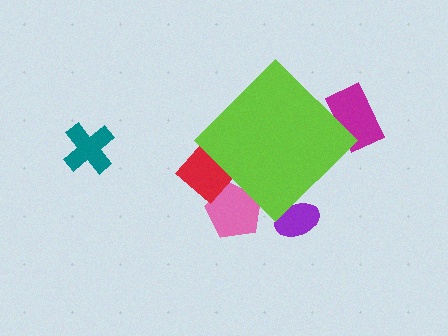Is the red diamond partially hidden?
Yes, the red diamond is partially hidden behind the lime diamond.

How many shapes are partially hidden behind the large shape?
4 shapes are partially hidden.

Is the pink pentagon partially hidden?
Yes, the pink pentagon is partially hidden behind the lime diamond.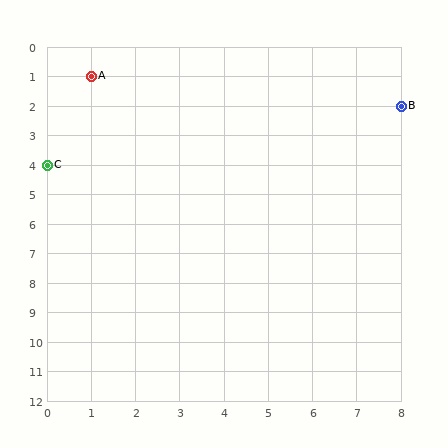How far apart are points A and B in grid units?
Points A and B are 7 columns and 1 row apart (about 7.1 grid units diagonally).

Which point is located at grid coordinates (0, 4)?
Point C is at (0, 4).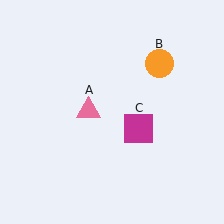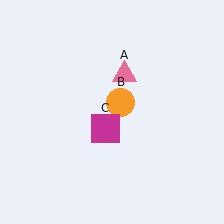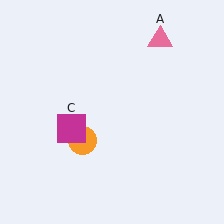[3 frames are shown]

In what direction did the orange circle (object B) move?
The orange circle (object B) moved down and to the left.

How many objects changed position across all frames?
3 objects changed position: pink triangle (object A), orange circle (object B), magenta square (object C).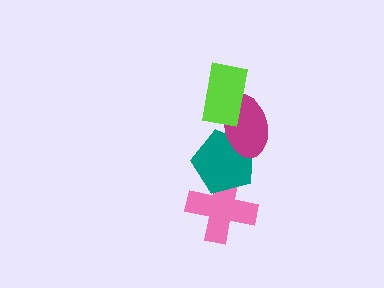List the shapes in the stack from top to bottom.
From top to bottom: the lime rectangle, the magenta ellipse, the teal pentagon, the pink cross.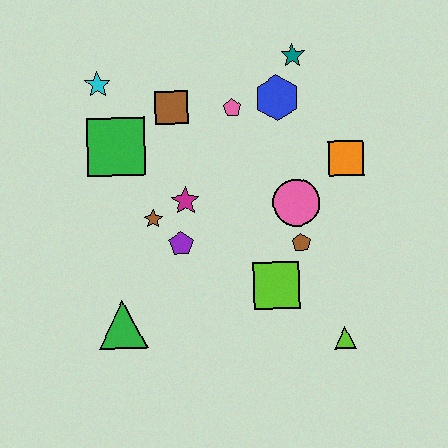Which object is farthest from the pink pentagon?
The lime triangle is farthest from the pink pentagon.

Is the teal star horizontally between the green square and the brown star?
No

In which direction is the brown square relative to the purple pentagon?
The brown square is above the purple pentagon.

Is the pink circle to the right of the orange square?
No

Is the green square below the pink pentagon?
Yes